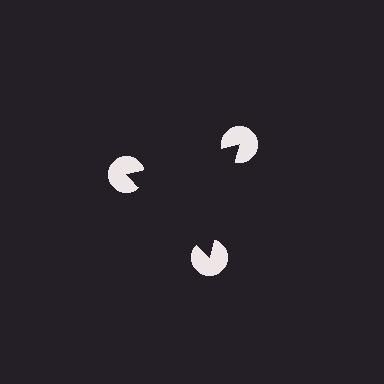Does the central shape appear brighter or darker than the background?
It typically appears slightly darker than the background, even though no actual brightness change is drawn.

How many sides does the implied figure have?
3 sides.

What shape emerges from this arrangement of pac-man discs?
An illusory triangle — its edges are inferred from the aligned wedge cuts in the pac-man discs, not physically drawn.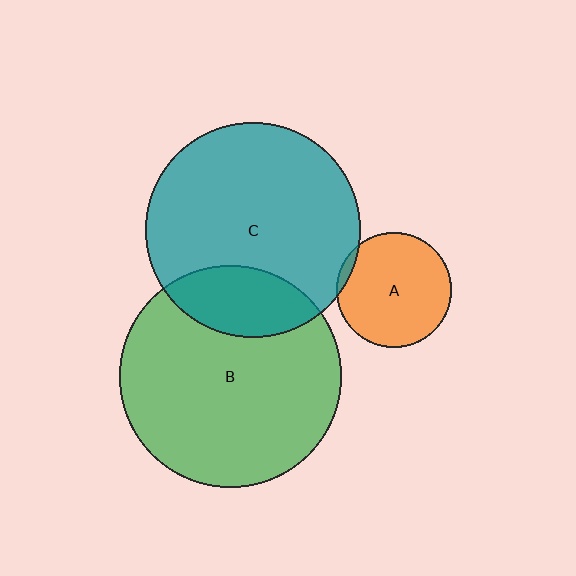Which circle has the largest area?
Circle B (green).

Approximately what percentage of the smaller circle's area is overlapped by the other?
Approximately 20%.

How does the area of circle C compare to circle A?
Approximately 3.5 times.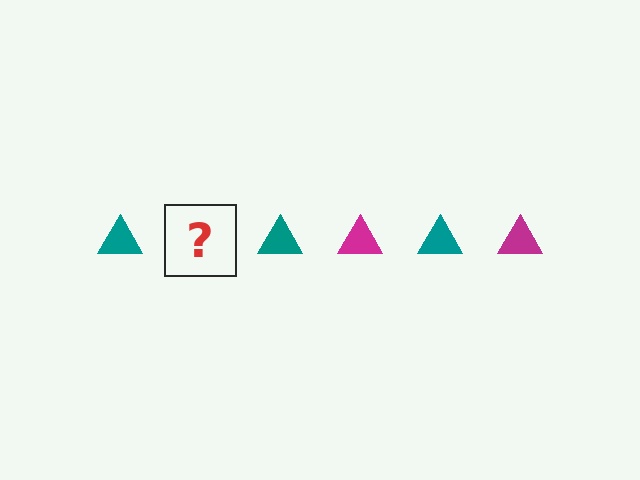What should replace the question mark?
The question mark should be replaced with a magenta triangle.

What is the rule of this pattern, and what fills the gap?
The rule is that the pattern cycles through teal, magenta triangles. The gap should be filled with a magenta triangle.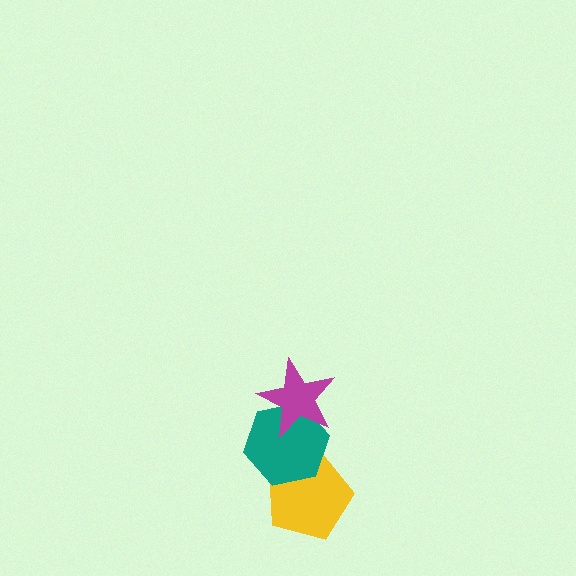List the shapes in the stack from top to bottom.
From top to bottom: the magenta star, the teal hexagon, the yellow pentagon.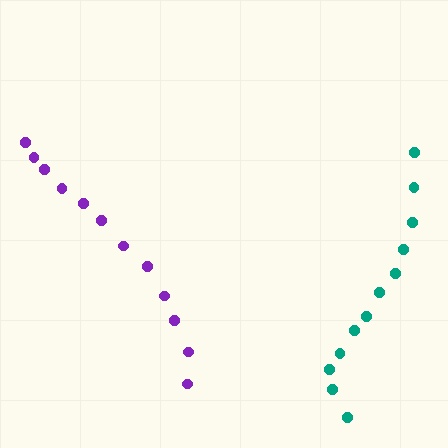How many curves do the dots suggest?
There are 2 distinct paths.